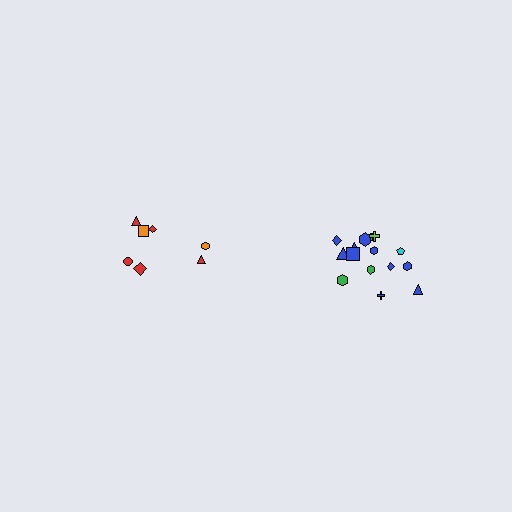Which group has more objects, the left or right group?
The right group.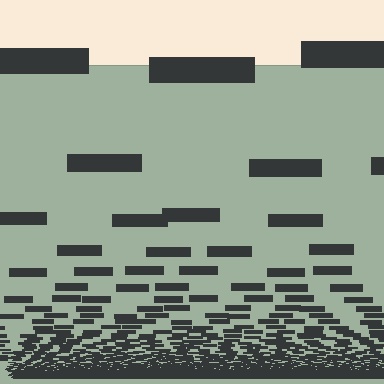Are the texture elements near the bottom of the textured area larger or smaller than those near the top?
Smaller. The gradient is inverted — elements near the bottom are smaller and denser.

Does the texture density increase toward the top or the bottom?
Density increases toward the bottom.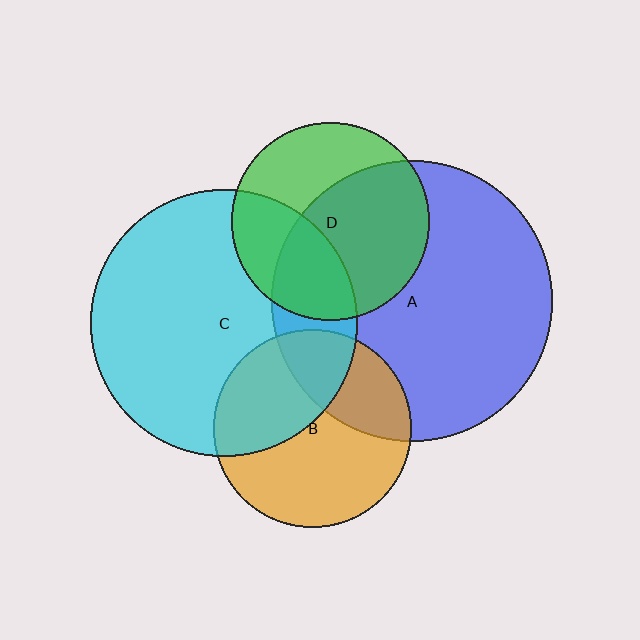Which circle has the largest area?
Circle A (blue).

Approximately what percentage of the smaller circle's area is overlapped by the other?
Approximately 40%.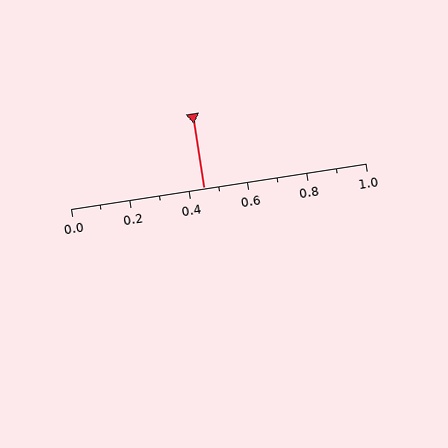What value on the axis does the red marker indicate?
The marker indicates approximately 0.45.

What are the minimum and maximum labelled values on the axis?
The axis runs from 0.0 to 1.0.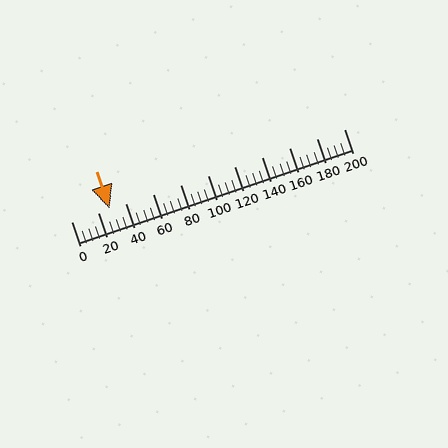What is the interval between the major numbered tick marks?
The major tick marks are spaced 20 units apart.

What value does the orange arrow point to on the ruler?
The orange arrow points to approximately 28.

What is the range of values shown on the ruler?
The ruler shows values from 0 to 200.